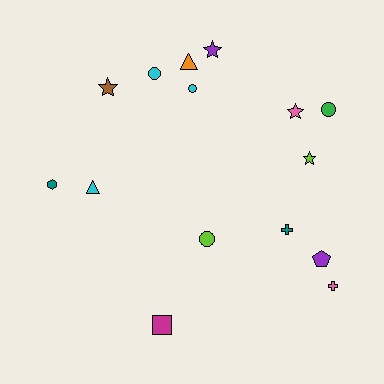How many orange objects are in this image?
There is 1 orange object.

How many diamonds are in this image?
There are no diamonds.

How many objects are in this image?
There are 15 objects.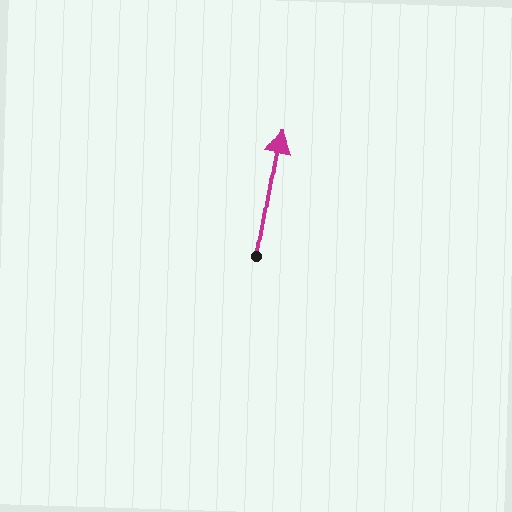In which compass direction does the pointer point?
North.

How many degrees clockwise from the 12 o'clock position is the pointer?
Approximately 10 degrees.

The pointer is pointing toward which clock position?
Roughly 12 o'clock.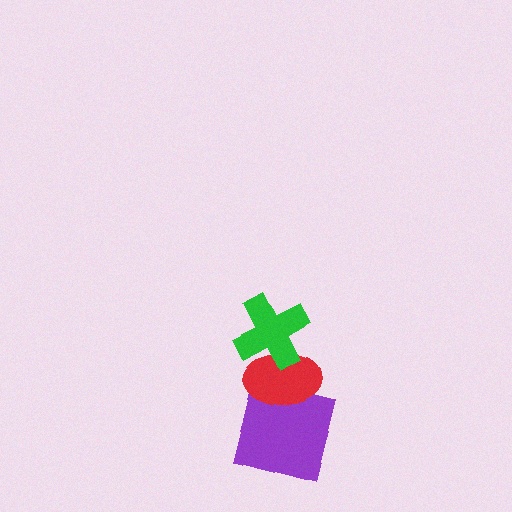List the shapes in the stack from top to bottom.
From top to bottom: the green cross, the red ellipse, the purple square.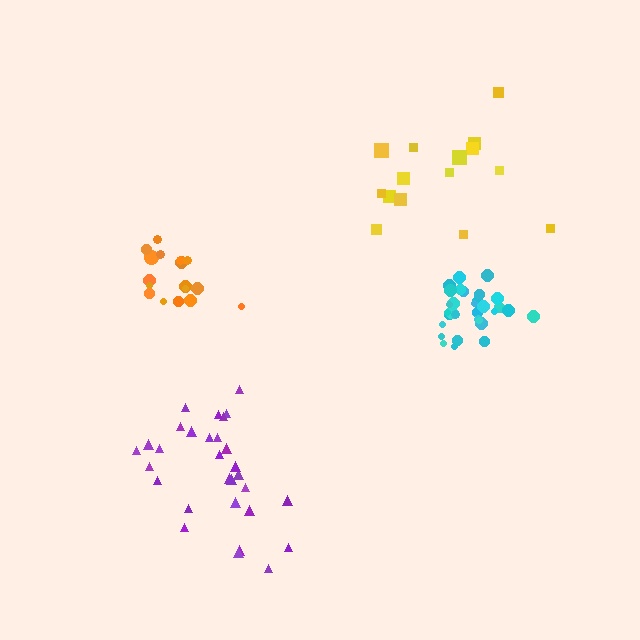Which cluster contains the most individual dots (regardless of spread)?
Cyan (32).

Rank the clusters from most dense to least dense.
cyan, orange, purple, yellow.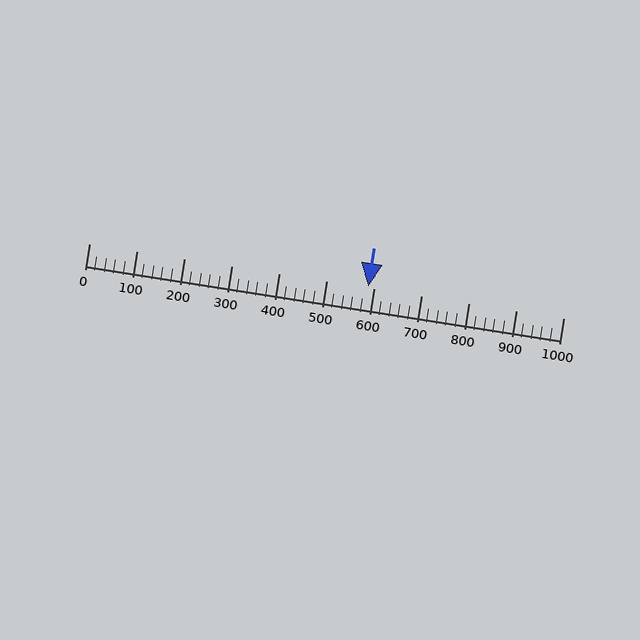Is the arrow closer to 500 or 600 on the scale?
The arrow is closer to 600.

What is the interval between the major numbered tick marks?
The major tick marks are spaced 100 units apart.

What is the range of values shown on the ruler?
The ruler shows values from 0 to 1000.